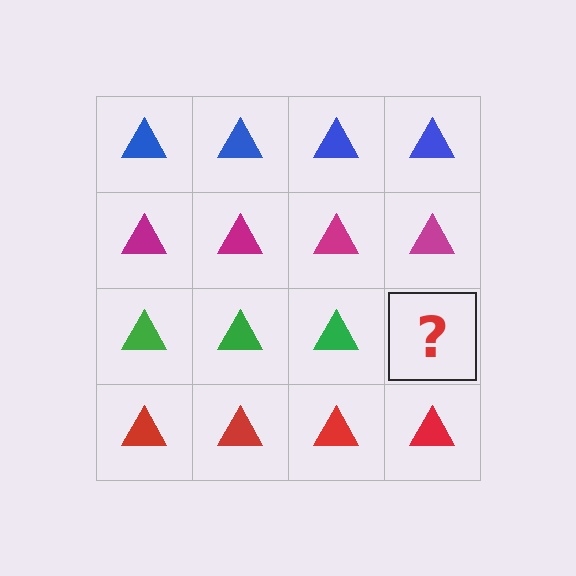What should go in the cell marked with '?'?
The missing cell should contain a green triangle.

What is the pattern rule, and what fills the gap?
The rule is that each row has a consistent color. The gap should be filled with a green triangle.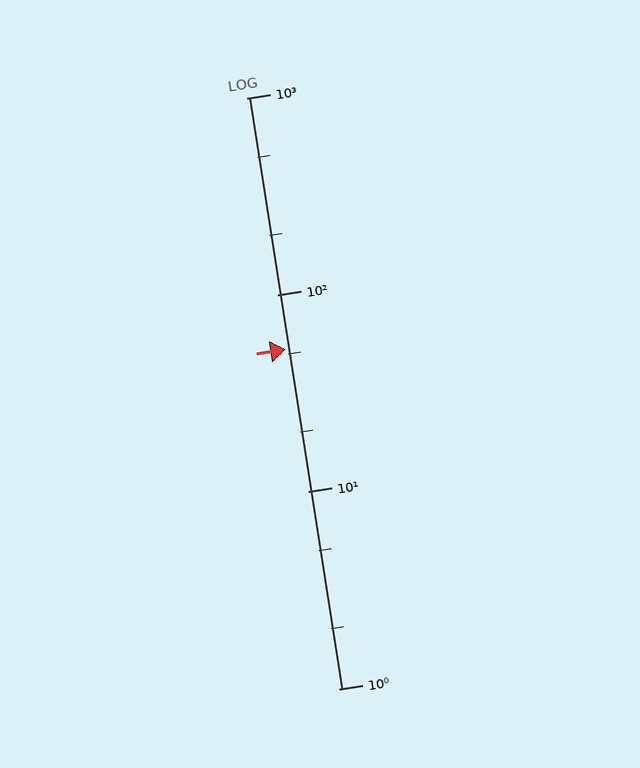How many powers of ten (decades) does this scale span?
The scale spans 3 decades, from 1 to 1000.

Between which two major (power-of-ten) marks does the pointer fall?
The pointer is between 10 and 100.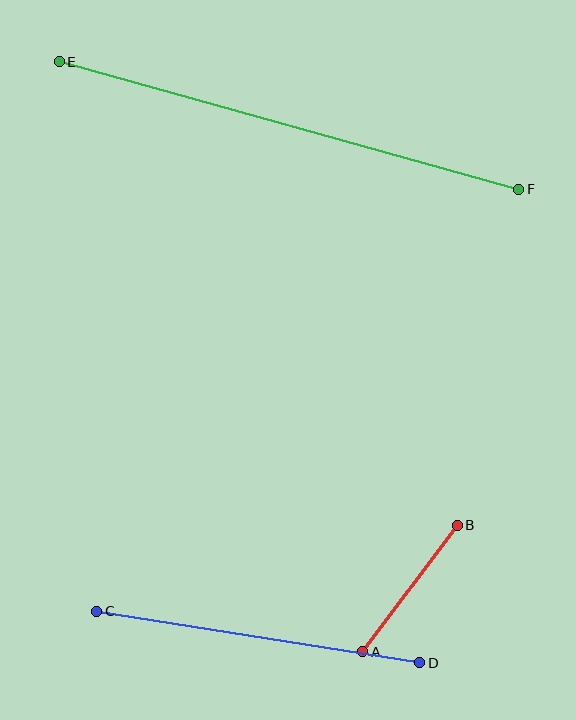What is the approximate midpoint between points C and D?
The midpoint is at approximately (258, 637) pixels.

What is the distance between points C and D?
The distance is approximately 327 pixels.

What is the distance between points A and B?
The distance is approximately 158 pixels.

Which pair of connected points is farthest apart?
Points E and F are farthest apart.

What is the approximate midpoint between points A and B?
The midpoint is at approximately (410, 588) pixels.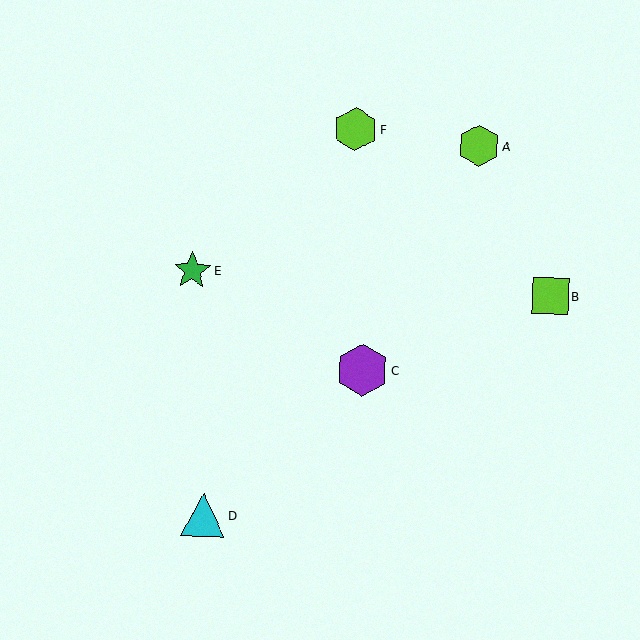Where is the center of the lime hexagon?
The center of the lime hexagon is at (356, 129).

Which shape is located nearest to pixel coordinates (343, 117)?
The lime hexagon (labeled F) at (356, 129) is nearest to that location.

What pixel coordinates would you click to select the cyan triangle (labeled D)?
Click at (203, 515) to select the cyan triangle D.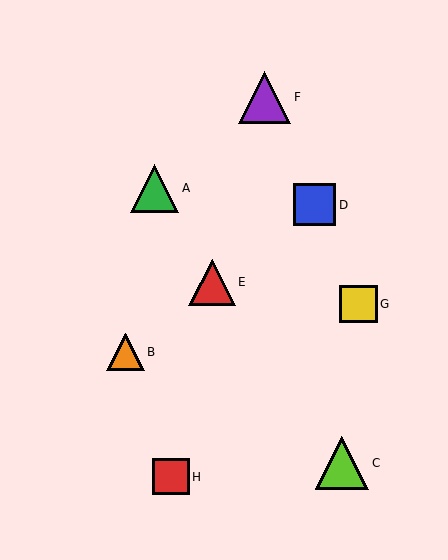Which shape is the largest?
The lime triangle (labeled C) is the largest.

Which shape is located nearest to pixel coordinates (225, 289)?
The red triangle (labeled E) at (212, 282) is nearest to that location.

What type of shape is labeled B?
Shape B is an orange triangle.